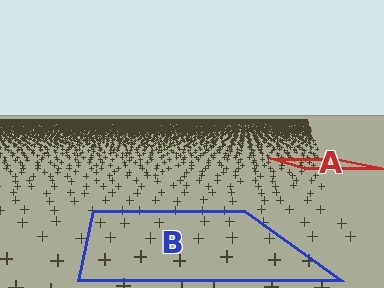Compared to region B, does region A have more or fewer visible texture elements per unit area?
Region A has more texture elements per unit area — they are packed more densely because it is farther away.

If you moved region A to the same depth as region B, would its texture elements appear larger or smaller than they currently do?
They would appear larger. At a closer depth, the same texture elements are projected at a bigger on-screen size.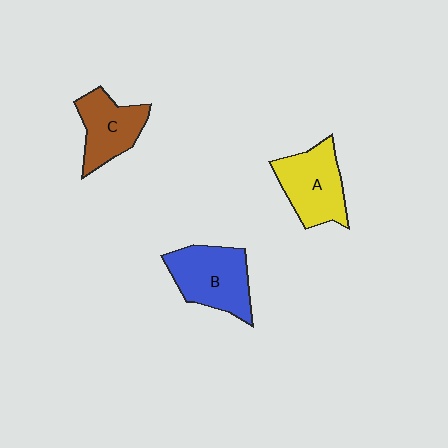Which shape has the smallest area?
Shape C (brown).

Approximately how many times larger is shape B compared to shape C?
Approximately 1.3 times.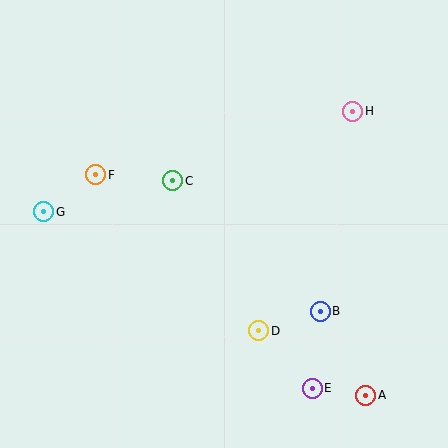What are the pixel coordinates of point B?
Point B is at (320, 311).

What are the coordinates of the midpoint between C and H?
The midpoint between C and H is at (263, 146).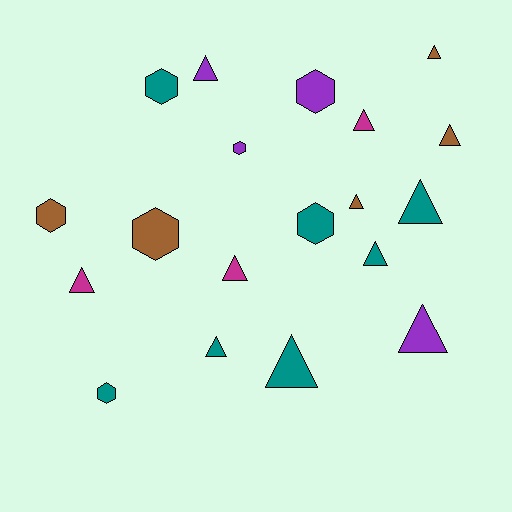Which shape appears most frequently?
Triangle, with 12 objects.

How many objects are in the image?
There are 19 objects.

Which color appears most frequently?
Teal, with 7 objects.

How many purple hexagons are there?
There are 2 purple hexagons.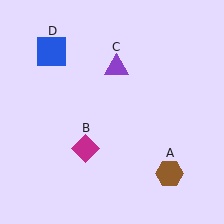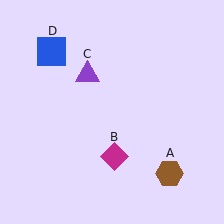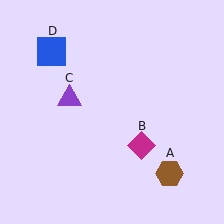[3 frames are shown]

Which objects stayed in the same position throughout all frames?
Brown hexagon (object A) and blue square (object D) remained stationary.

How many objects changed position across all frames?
2 objects changed position: magenta diamond (object B), purple triangle (object C).